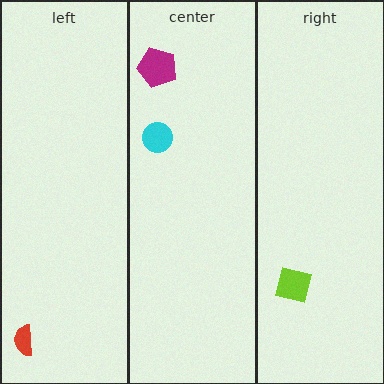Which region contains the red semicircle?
The left region.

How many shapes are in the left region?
1.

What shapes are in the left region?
The red semicircle.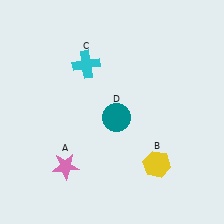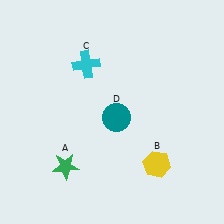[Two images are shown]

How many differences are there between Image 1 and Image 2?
There is 1 difference between the two images.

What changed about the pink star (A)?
In Image 1, A is pink. In Image 2, it changed to green.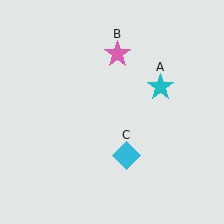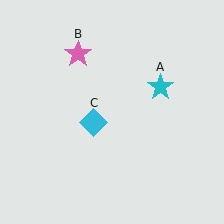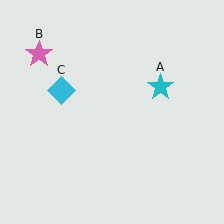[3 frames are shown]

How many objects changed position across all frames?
2 objects changed position: pink star (object B), cyan diamond (object C).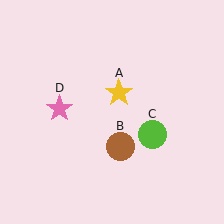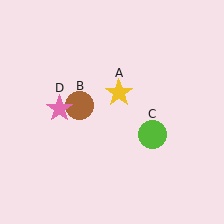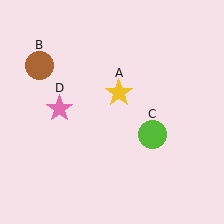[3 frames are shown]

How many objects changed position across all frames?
1 object changed position: brown circle (object B).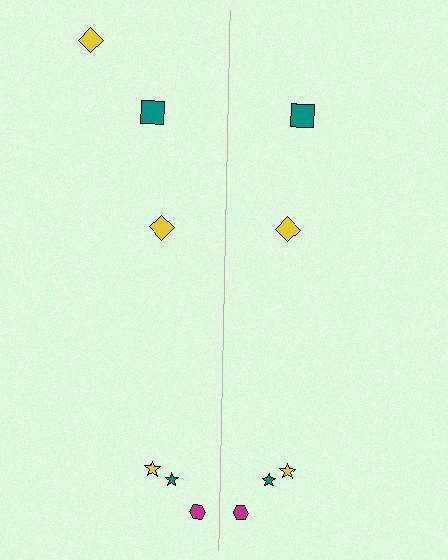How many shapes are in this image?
There are 11 shapes in this image.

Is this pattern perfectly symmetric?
No, the pattern is not perfectly symmetric. A yellow diamond is missing from the right side.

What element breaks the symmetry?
A yellow diamond is missing from the right side.